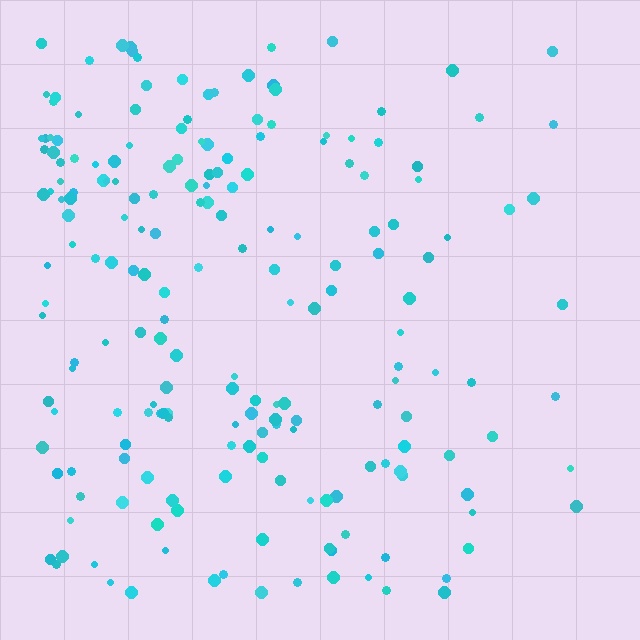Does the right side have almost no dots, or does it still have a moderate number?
Still a moderate number, just noticeably fewer than the left.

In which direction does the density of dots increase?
From right to left, with the left side densest.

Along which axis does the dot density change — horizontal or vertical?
Horizontal.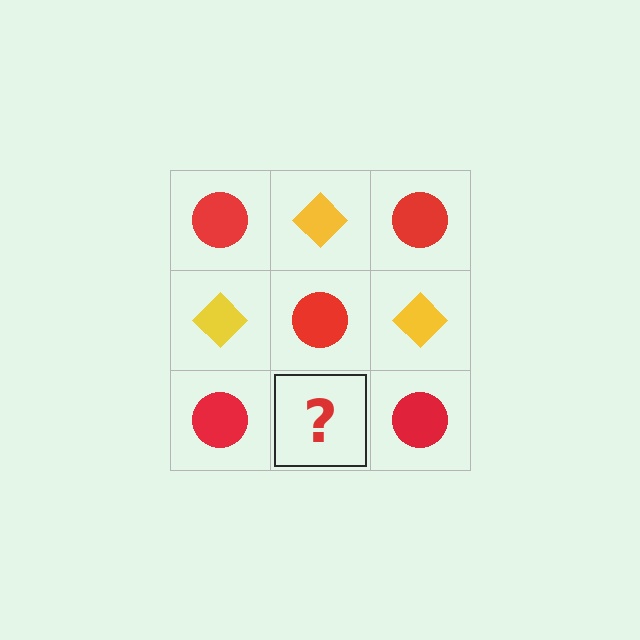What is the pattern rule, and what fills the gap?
The rule is that it alternates red circle and yellow diamond in a checkerboard pattern. The gap should be filled with a yellow diamond.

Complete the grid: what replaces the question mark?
The question mark should be replaced with a yellow diamond.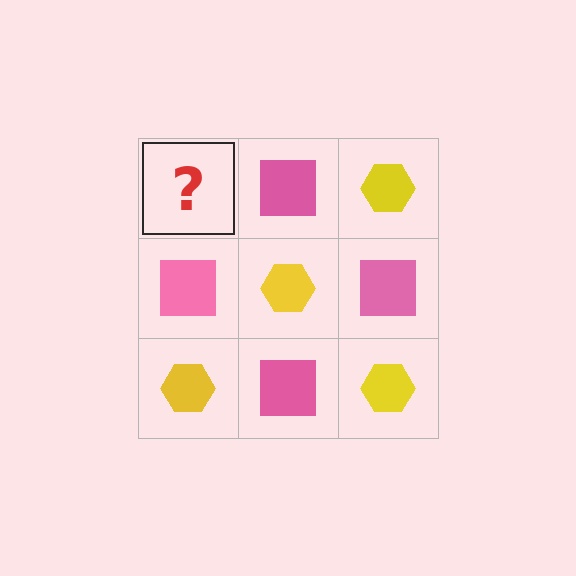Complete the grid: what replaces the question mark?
The question mark should be replaced with a yellow hexagon.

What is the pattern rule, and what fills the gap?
The rule is that it alternates yellow hexagon and pink square in a checkerboard pattern. The gap should be filled with a yellow hexagon.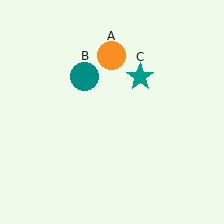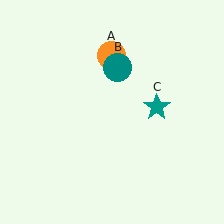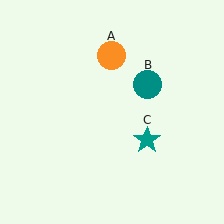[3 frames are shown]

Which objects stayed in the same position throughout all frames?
Orange circle (object A) remained stationary.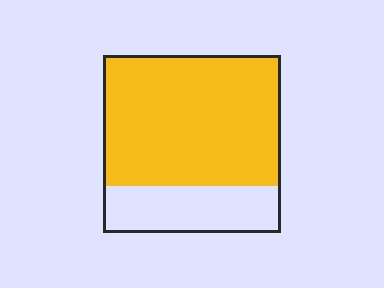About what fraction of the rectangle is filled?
About three quarters (3/4).